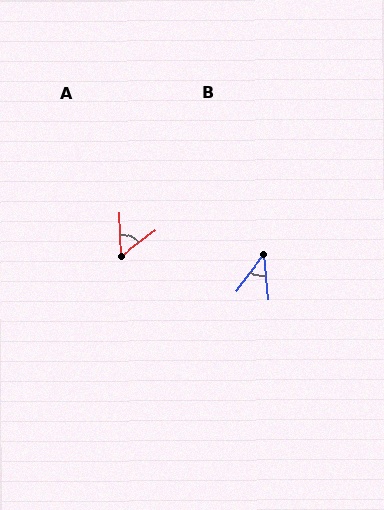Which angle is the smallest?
B, at approximately 42 degrees.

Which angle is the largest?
A, at approximately 55 degrees.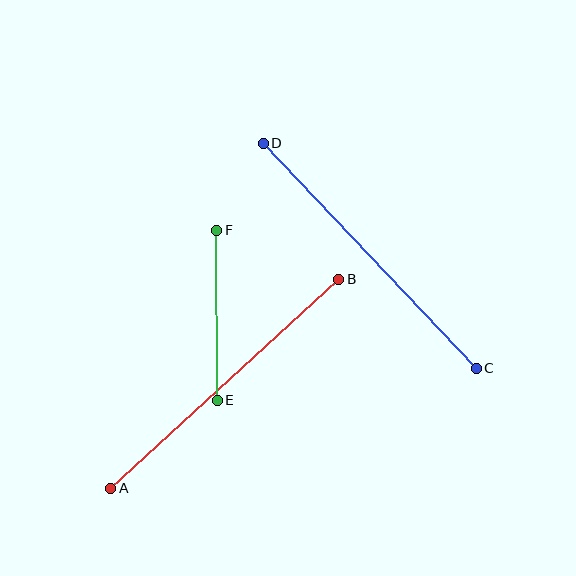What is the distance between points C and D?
The distance is approximately 310 pixels.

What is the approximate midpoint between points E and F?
The midpoint is at approximately (217, 315) pixels.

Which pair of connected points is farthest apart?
Points C and D are farthest apart.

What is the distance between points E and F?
The distance is approximately 170 pixels.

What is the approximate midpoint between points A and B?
The midpoint is at approximately (225, 384) pixels.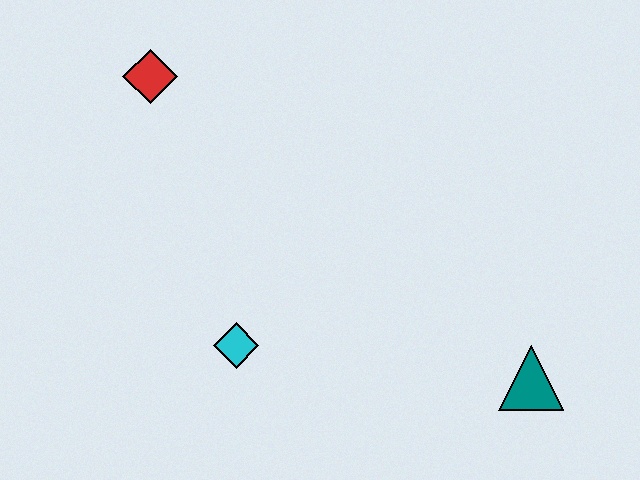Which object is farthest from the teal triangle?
The red diamond is farthest from the teal triangle.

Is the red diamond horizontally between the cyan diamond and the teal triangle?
No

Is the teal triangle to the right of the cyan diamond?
Yes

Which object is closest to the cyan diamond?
The red diamond is closest to the cyan diamond.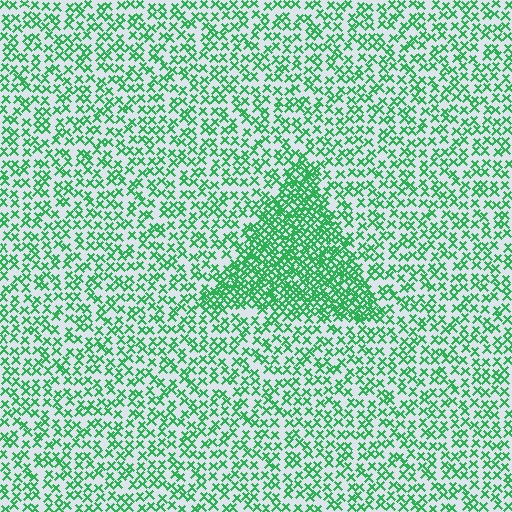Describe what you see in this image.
The image contains small green elements arranged at two different densities. A triangle-shaped region is visible where the elements are more densely packed than the surrounding area.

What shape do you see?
I see a triangle.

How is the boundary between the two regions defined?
The boundary is defined by a change in element density (approximately 2.2x ratio). All elements are the same color, size, and shape.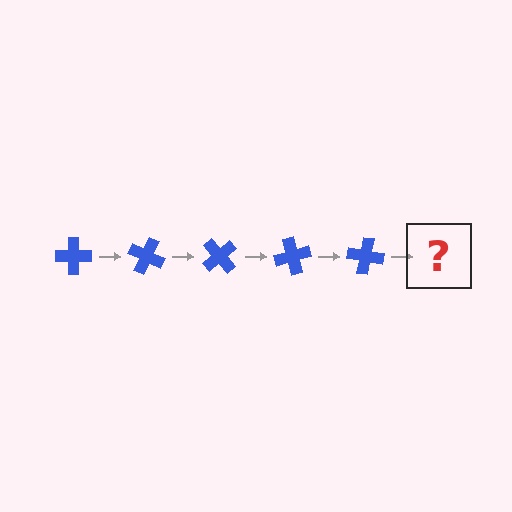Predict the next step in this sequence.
The next step is a blue cross rotated 125 degrees.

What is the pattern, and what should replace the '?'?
The pattern is that the cross rotates 25 degrees each step. The '?' should be a blue cross rotated 125 degrees.